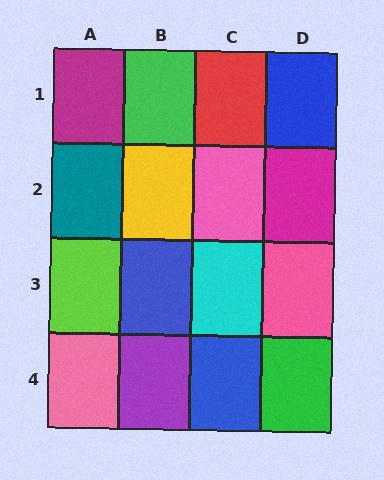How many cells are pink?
3 cells are pink.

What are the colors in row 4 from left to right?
Pink, purple, blue, green.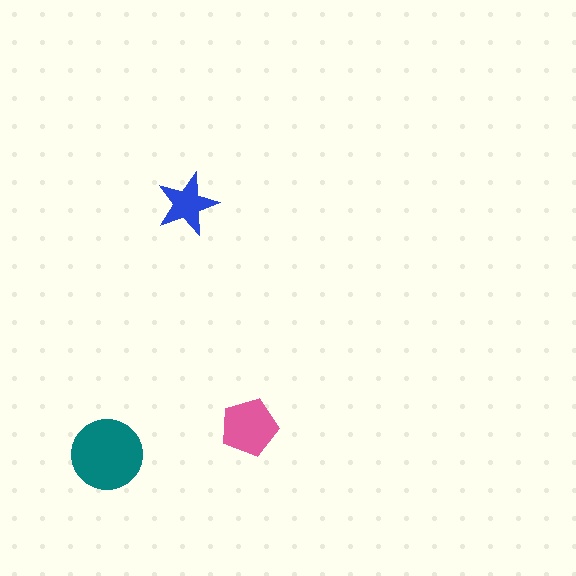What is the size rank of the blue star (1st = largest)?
3rd.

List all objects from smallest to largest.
The blue star, the pink pentagon, the teal circle.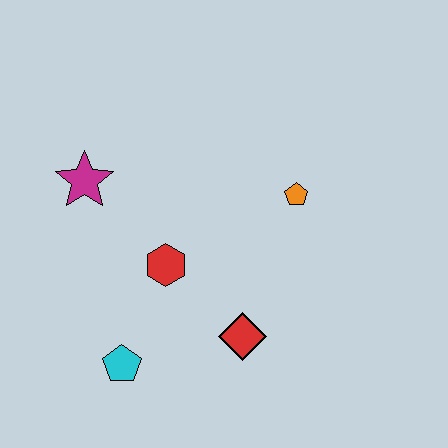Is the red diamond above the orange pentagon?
No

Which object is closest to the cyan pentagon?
The red hexagon is closest to the cyan pentagon.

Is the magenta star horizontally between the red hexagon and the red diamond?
No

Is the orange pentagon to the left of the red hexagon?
No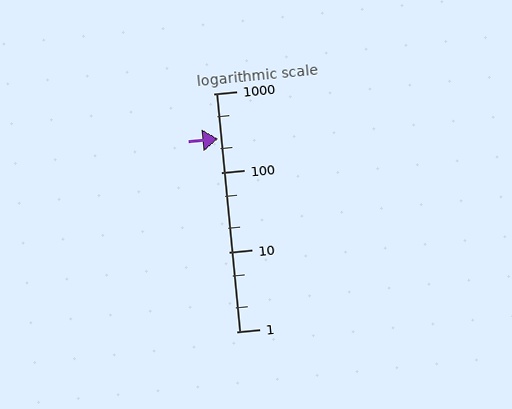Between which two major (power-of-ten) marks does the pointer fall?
The pointer is between 100 and 1000.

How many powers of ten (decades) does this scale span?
The scale spans 3 decades, from 1 to 1000.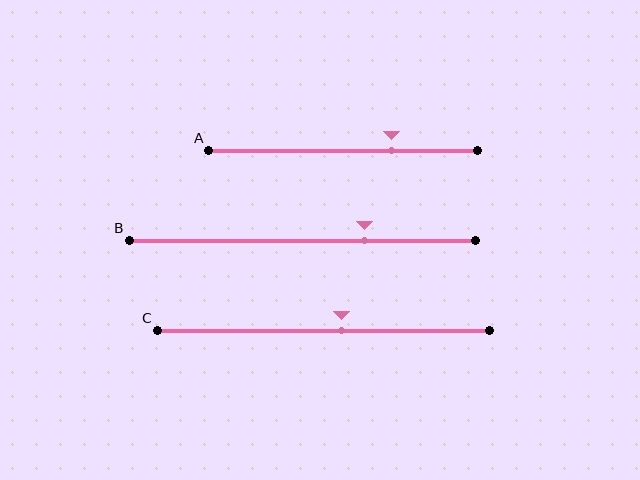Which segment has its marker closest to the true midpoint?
Segment C has its marker closest to the true midpoint.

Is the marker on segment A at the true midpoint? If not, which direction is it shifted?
No, the marker on segment A is shifted to the right by about 18% of the segment length.